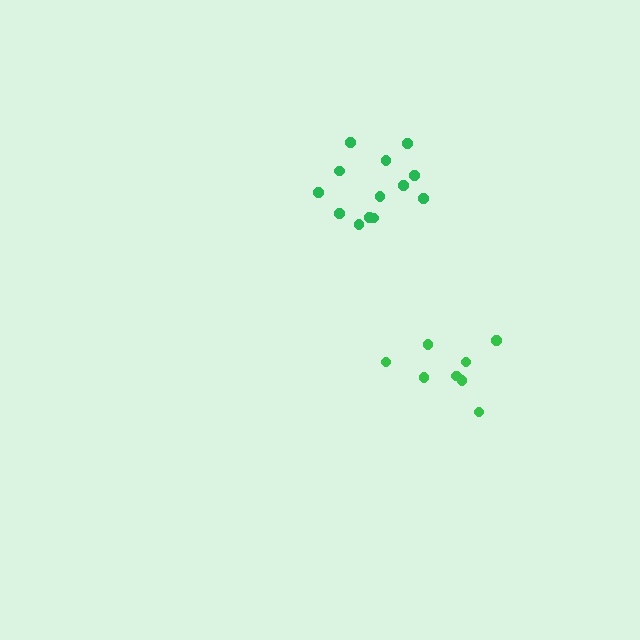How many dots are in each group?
Group 1: 13 dots, Group 2: 8 dots (21 total).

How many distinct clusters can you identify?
There are 2 distinct clusters.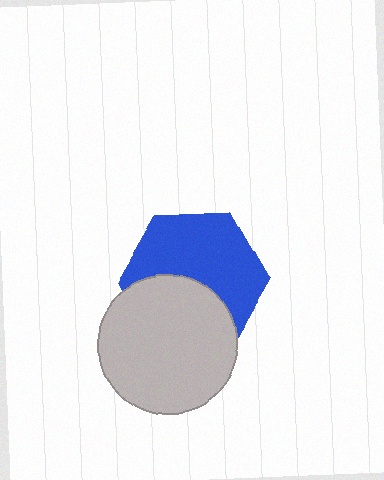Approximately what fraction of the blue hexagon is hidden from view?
Roughly 40% of the blue hexagon is hidden behind the light gray circle.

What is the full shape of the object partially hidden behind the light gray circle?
The partially hidden object is a blue hexagon.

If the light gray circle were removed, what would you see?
You would see the complete blue hexagon.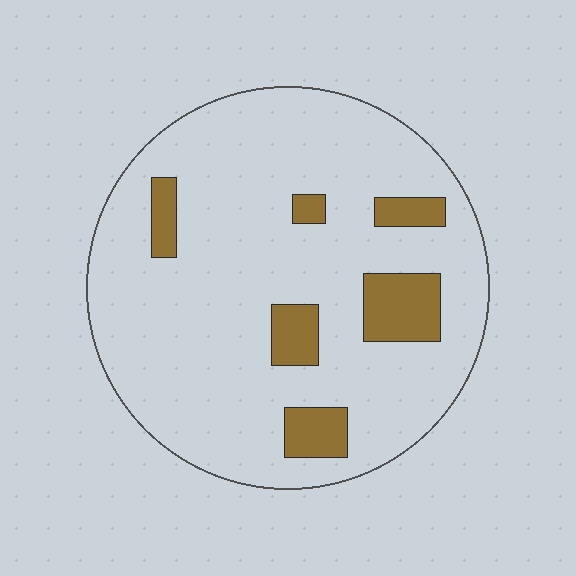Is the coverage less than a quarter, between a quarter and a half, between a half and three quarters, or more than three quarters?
Less than a quarter.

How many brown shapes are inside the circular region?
6.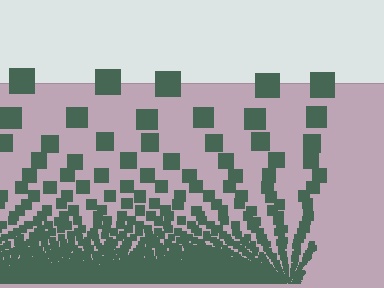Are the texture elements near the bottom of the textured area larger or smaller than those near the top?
Smaller. The gradient is inverted — elements near the bottom are smaller and denser.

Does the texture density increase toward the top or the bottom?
Density increases toward the bottom.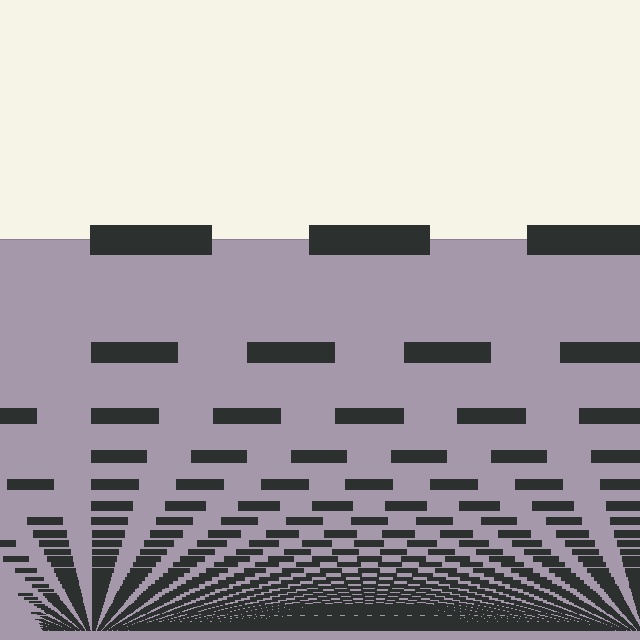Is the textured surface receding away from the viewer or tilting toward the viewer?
The surface appears to tilt toward the viewer. Texture elements get larger and sparser toward the top.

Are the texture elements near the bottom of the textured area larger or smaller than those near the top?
Smaller. The gradient is inverted — elements near the bottom are smaller and denser.